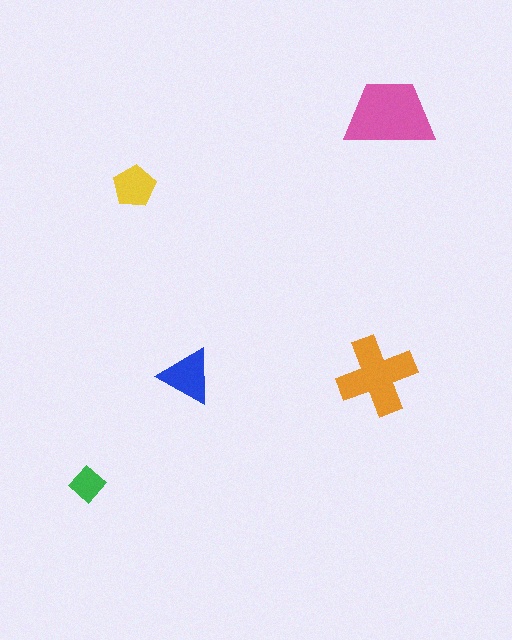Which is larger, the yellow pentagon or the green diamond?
The yellow pentagon.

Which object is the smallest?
The green diamond.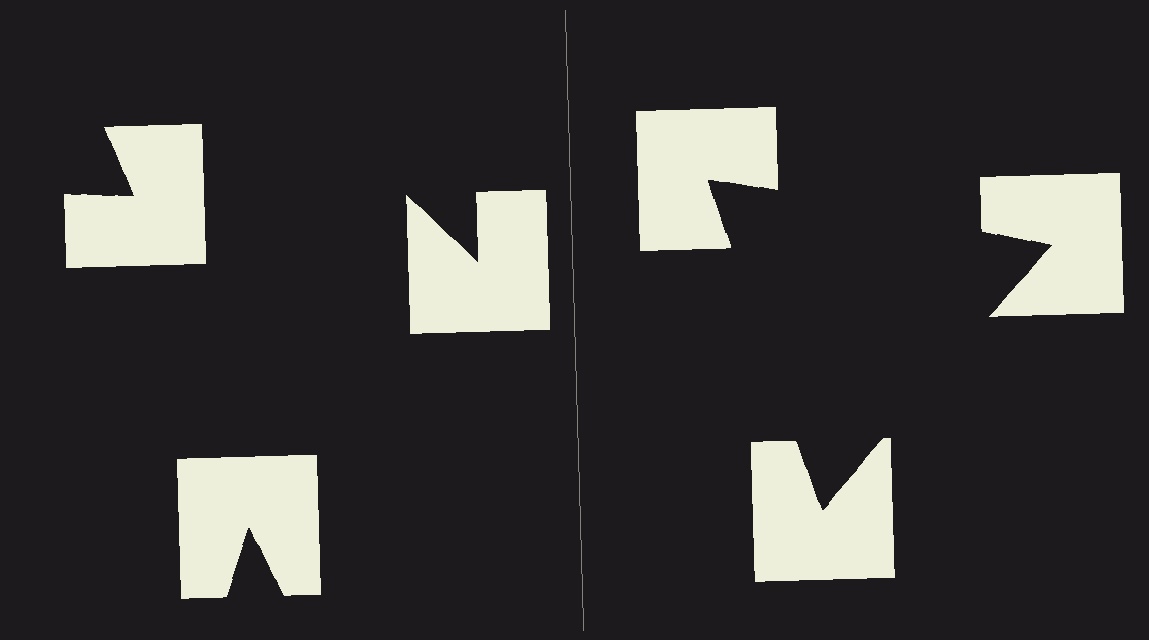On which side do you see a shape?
An illusory triangle appears on the right side. On the left side the wedge cuts are rotated, so no coherent shape forms.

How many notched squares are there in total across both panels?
6 — 3 on each side.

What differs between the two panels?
The notched squares are positioned identically on both sides; only the wedge orientations differ. On the right they align to a triangle; on the left they are misaligned.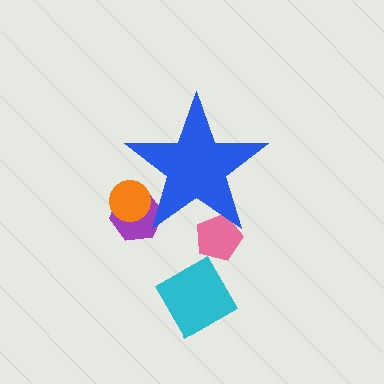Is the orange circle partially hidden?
Yes, the orange circle is partially hidden behind the blue star.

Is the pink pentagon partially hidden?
Yes, the pink pentagon is partially hidden behind the blue star.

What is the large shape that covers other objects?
A blue star.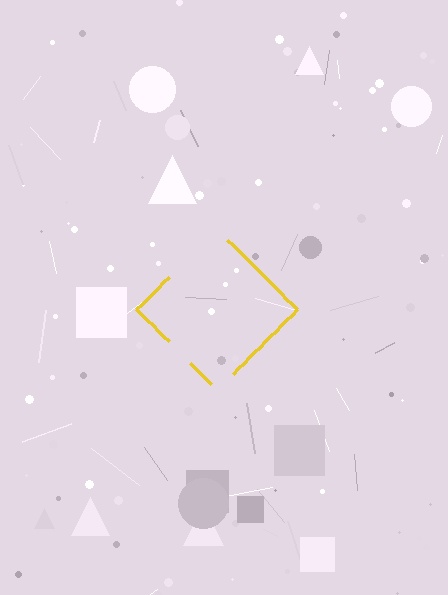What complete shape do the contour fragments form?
The contour fragments form a diamond.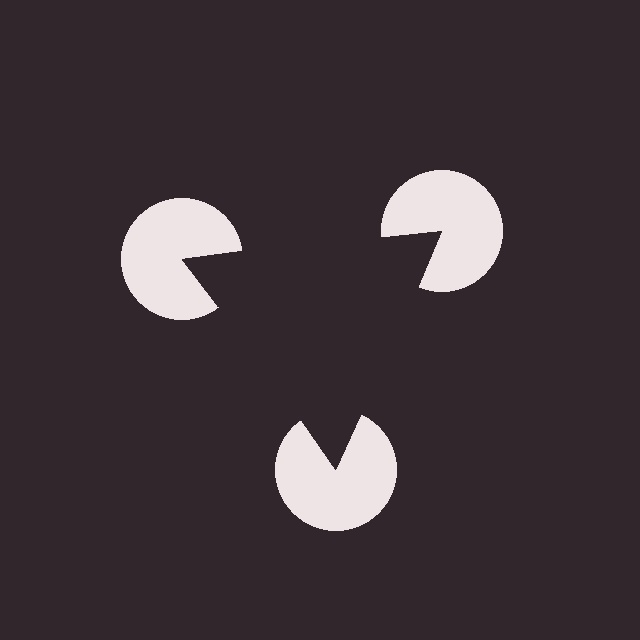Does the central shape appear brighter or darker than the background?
It typically appears slightly darker than the background, even though no actual brightness change is drawn.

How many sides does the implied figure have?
3 sides.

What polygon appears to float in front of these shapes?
An illusory triangle — its edges are inferred from the aligned wedge cuts in the pac-man discs, not physically drawn.